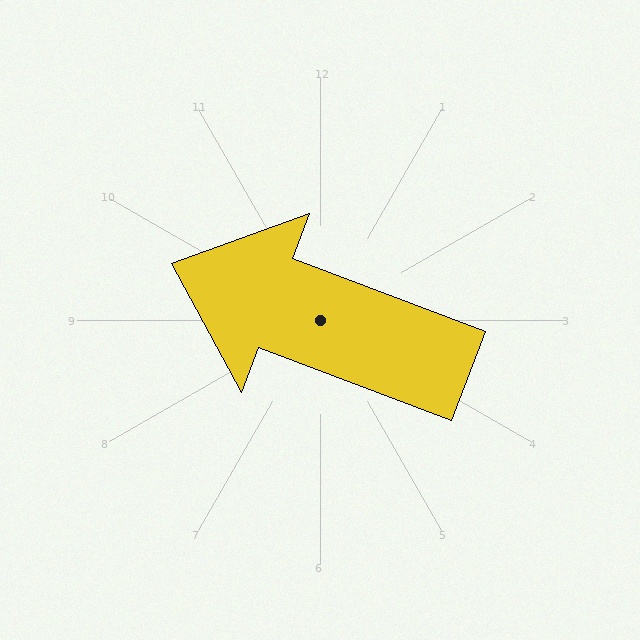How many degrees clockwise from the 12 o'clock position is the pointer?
Approximately 291 degrees.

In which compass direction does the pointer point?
West.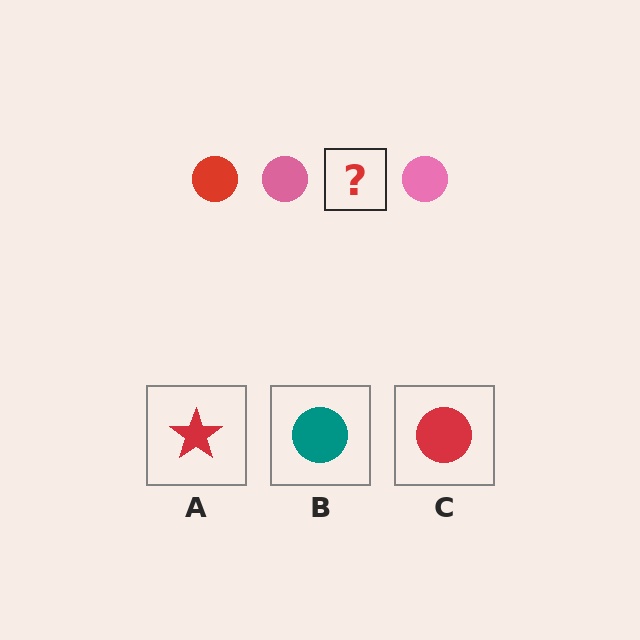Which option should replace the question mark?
Option C.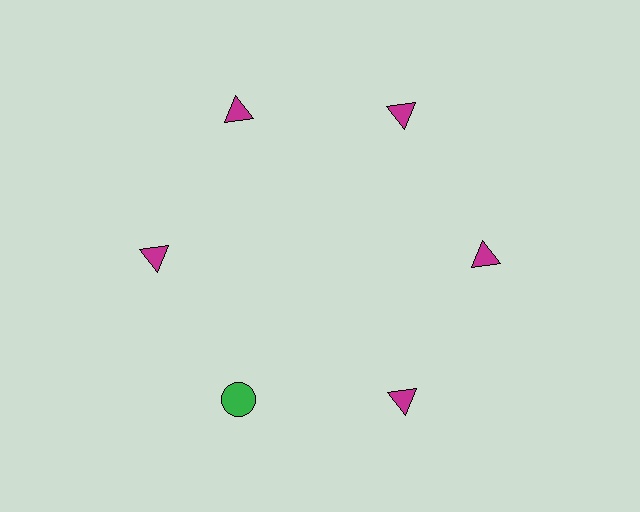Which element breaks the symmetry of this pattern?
The green circle at roughly the 7 o'clock position breaks the symmetry. All other shapes are magenta triangles.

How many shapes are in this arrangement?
There are 6 shapes arranged in a ring pattern.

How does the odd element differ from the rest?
It differs in both color (green instead of magenta) and shape (circle instead of triangle).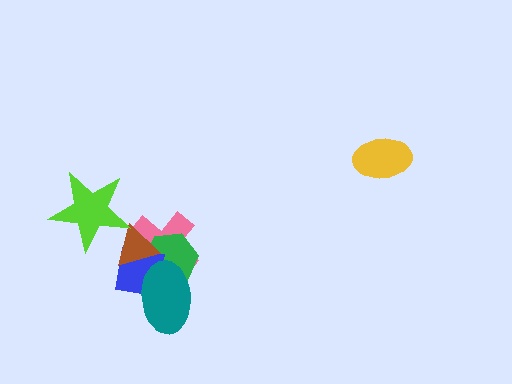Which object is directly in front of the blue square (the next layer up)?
The brown triangle is directly in front of the blue square.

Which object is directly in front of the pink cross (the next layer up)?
The green hexagon is directly in front of the pink cross.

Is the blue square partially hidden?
Yes, it is partially covered by another shape.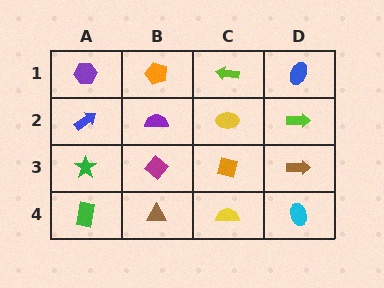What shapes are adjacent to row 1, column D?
A lime arrow (row 2, column D), a lime arrow (row 1, column C).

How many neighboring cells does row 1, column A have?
2.